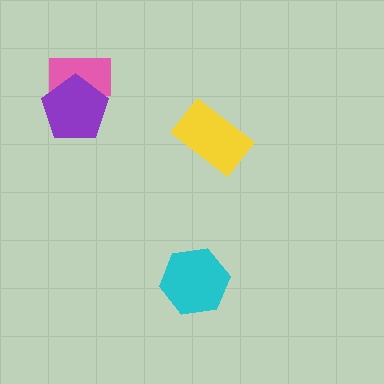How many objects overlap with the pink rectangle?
1 object overlaps with the pink rectangle.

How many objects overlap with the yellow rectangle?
0 objects overlap with the yellow rectangle.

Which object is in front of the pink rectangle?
The purple pentagon is in front of the pink rectangle.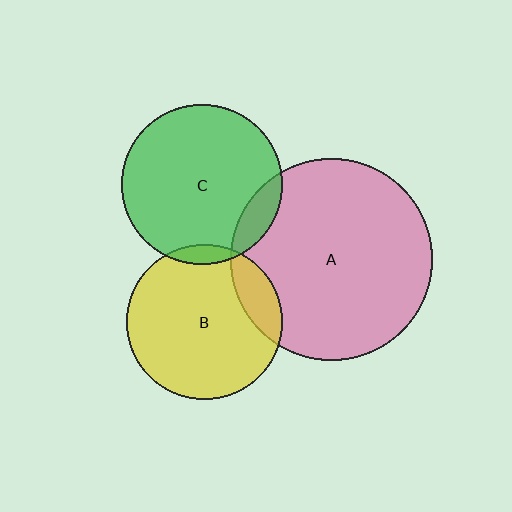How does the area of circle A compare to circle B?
Approximately 1.7 times.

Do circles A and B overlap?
Yes.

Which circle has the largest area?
Circle A (pink).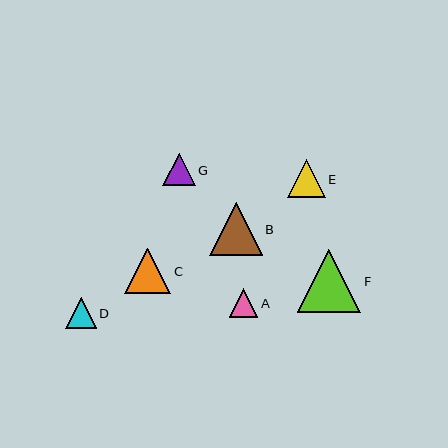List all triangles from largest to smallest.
From largest to smallest: F, B, C, E, G, D, A.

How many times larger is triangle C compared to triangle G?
Triangle C is approximately 1.4 times the size of triangle G.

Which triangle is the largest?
Triangle F is the largest with a size of approximately 63 pixels.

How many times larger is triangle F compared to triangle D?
Triangle F is approximately 2.1 times the size of triangle D.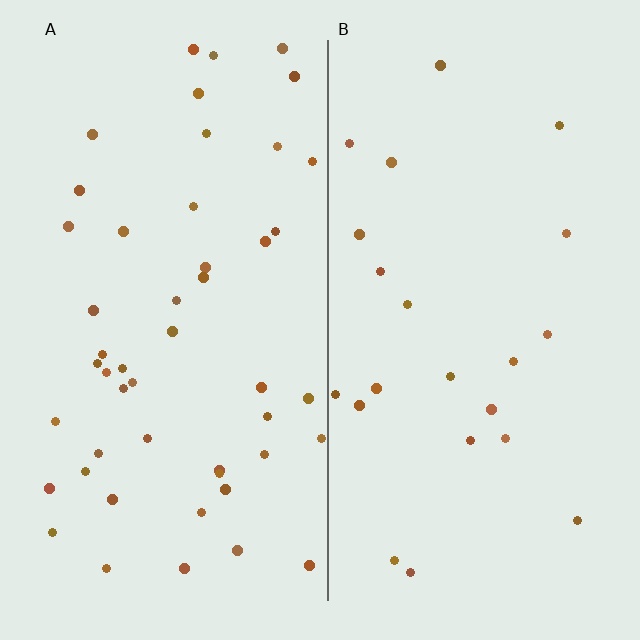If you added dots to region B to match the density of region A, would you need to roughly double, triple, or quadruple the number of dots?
Approximately double.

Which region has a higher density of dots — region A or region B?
A (the left).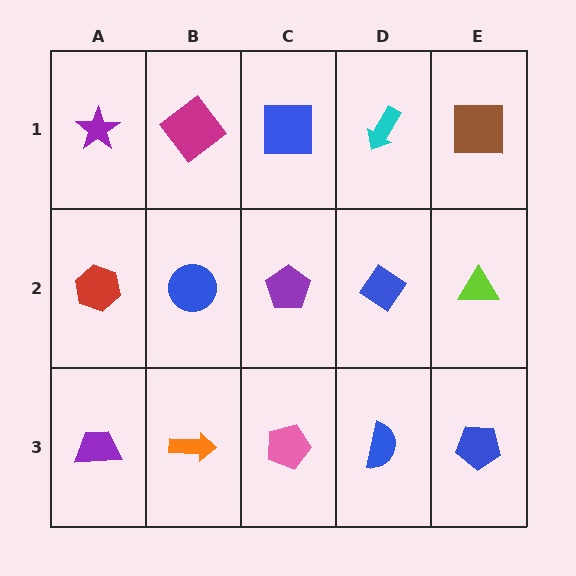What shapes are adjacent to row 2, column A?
A purple star (row 1, column A), a purple trapezoid (row 3, column A), a blue circle (row 2, column B).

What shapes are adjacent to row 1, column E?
A lime triangle (row 2, column E), a cyan arrow (row 1, column D).